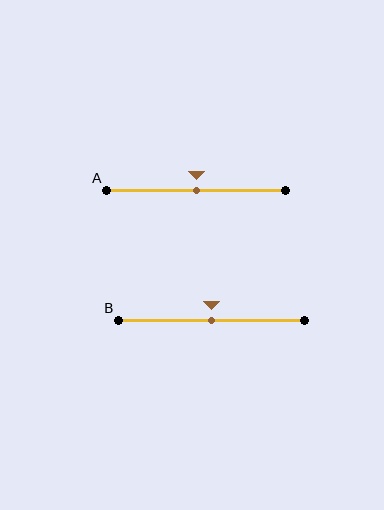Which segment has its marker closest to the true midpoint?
Segment A has its marker closest to the true midpoint.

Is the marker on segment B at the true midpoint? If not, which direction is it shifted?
Yes, the marker on segment B is at the true midpoint.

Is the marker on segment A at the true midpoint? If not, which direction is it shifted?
Yes, the marker on segment A is at the true midpoint.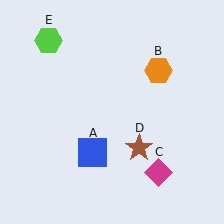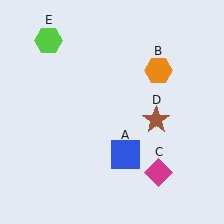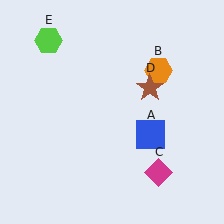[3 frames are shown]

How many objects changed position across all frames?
2 objects changed position: blue square (object A), brown star (object D).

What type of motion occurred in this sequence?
The blue square (object A), brown star (object D) rotated counterclockwise around the center of the scene.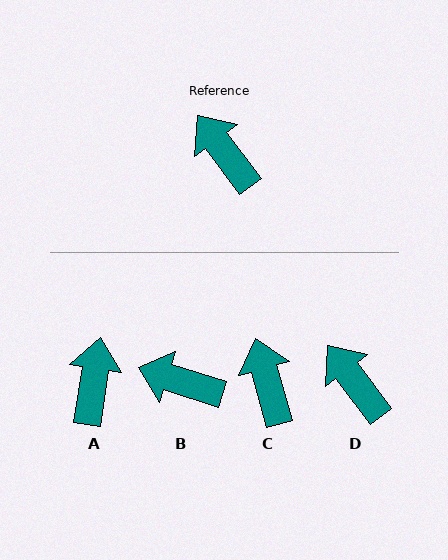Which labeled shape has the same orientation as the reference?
D.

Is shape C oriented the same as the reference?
No, it is off by about 21 degrees.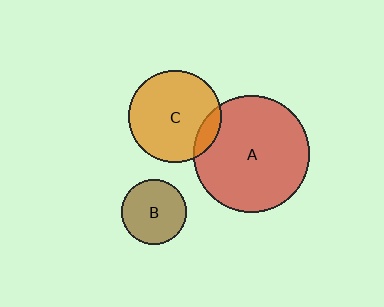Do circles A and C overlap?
Yes.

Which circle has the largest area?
Circle A (red).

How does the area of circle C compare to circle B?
Approximately 2.1 times.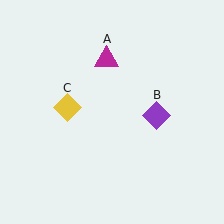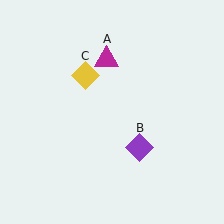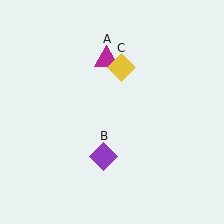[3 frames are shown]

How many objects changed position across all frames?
2 objects changed position: purple diamond (object B), yellow diamond (object C).